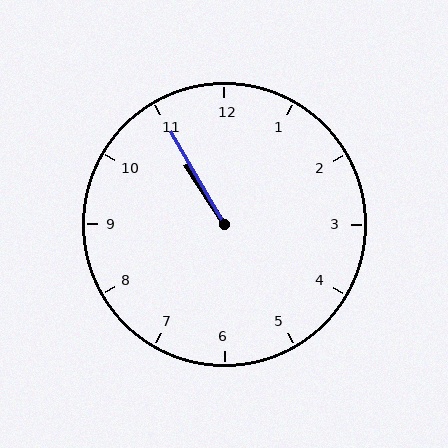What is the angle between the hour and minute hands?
Approximately 2 degrees.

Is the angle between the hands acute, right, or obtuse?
It is acute.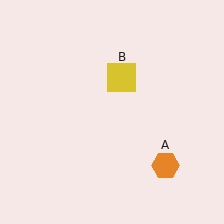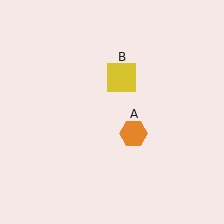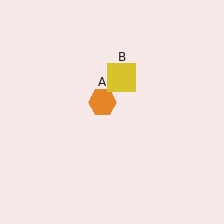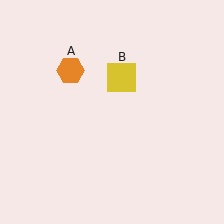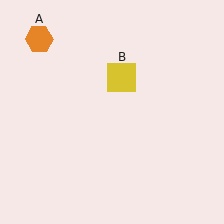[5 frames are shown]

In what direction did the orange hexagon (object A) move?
The orange hexagon (object A) moved up and to the left.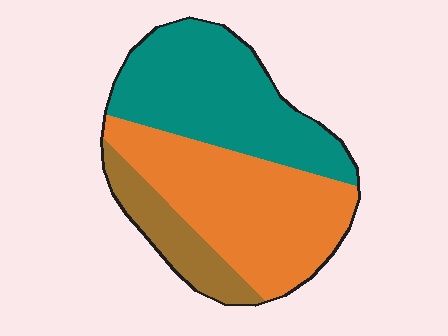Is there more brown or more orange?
Orange.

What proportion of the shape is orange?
Orange covers 44% of the shape.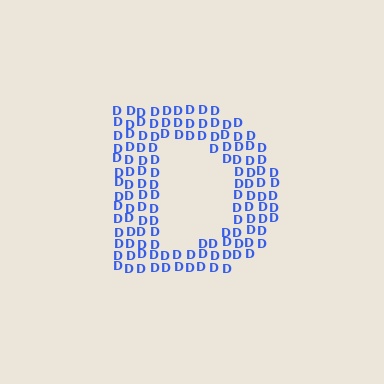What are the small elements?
The small elements are letter D's.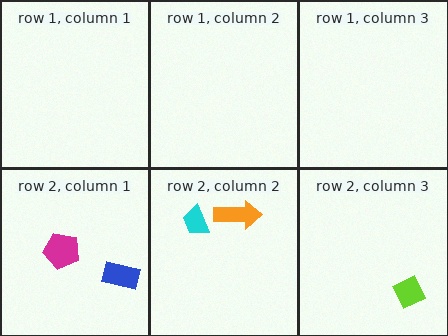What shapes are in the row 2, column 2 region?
The cyan trapezoid, the orange arrow.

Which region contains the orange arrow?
The row 2, column 2 region.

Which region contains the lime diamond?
The row 2, column 3 region.